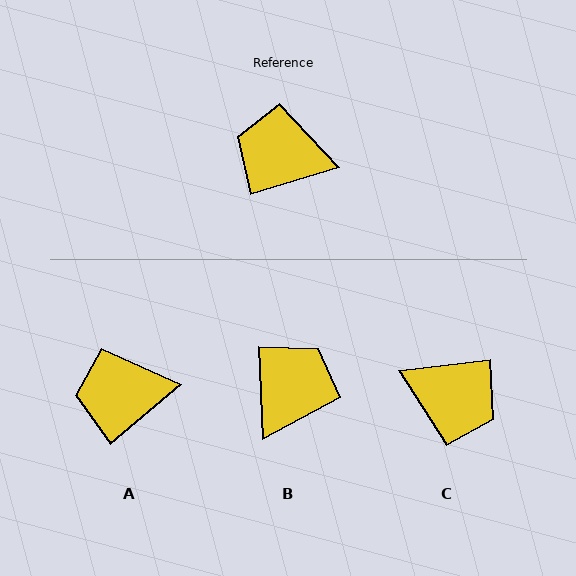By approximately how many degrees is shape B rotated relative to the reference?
Approximately 105 degrees clockwise.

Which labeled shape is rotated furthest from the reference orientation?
C, about 170 degrees away.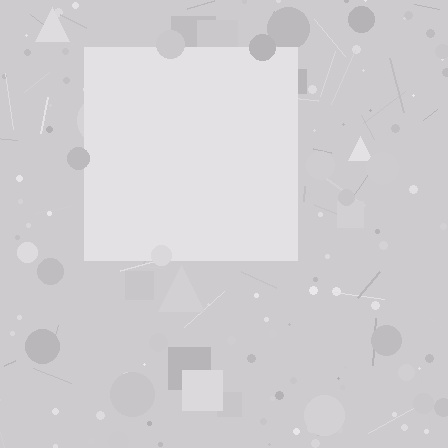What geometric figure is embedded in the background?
A square is embedded in the background.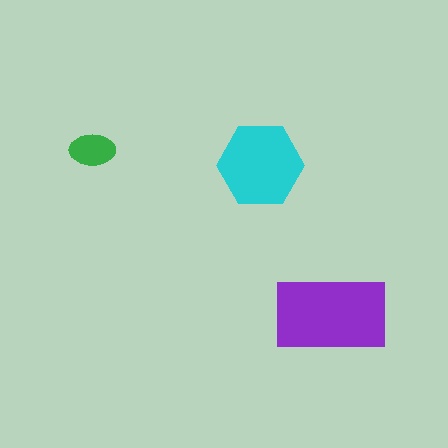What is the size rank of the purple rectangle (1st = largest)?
1st.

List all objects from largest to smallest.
The purple rectangle, the cyan hexagon, the green ellipse.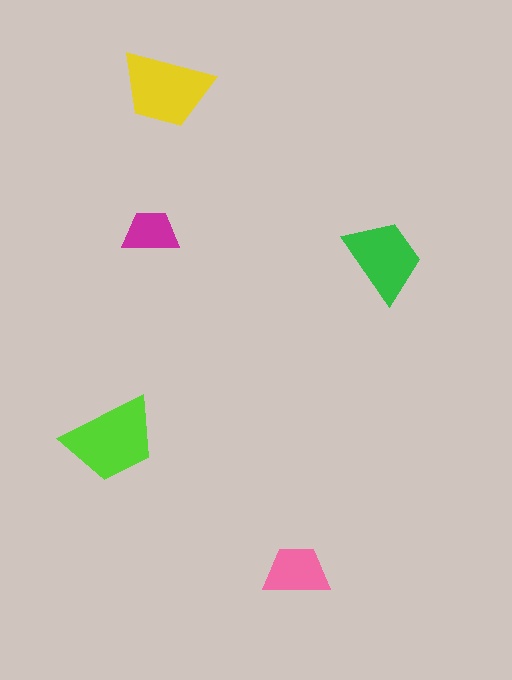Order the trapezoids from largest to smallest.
the lime one, the yellow one, the green one, the pink one, the magenta one.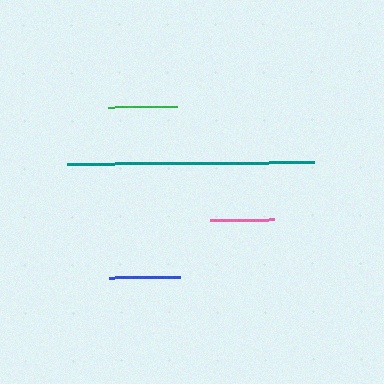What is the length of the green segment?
The green segment is approximately 69 pixels long.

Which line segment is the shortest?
The pink line is the shortest at approximately 64 pixels.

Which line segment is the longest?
The teal line is the longest at approximately 247 pixels.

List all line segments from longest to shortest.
From longest to shortest: teal, blue, green, pink.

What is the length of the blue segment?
The blue segment is approximately 71 pixels long.